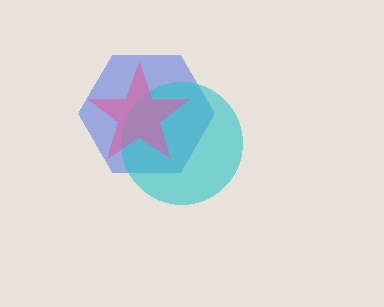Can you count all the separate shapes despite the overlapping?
Yes, there are 3 separate shapes.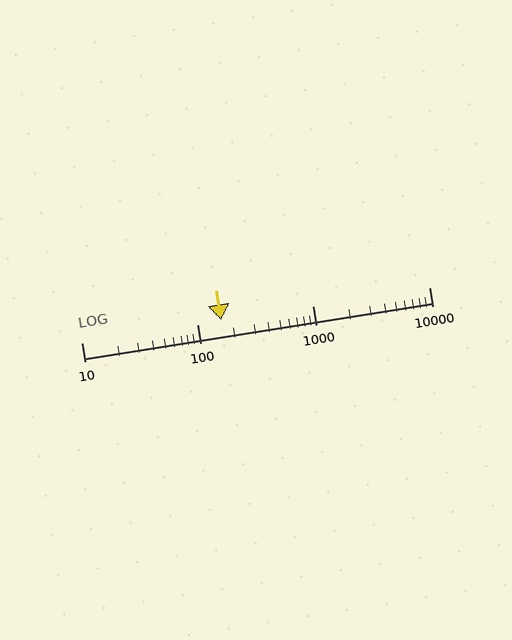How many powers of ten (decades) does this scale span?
The scale spans 3 decades, from 10 to 10000.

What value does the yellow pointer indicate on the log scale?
The pointer indicates approximately 160.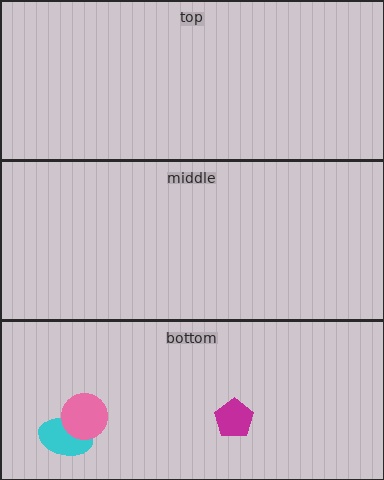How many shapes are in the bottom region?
3.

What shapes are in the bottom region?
The magenta pentagon, the cyan ellipse, the pink circle.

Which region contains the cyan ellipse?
The bottom region.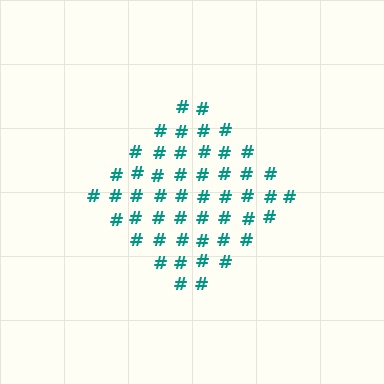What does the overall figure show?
The overall figure shows a diamond.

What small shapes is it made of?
It is made of small hash symbols.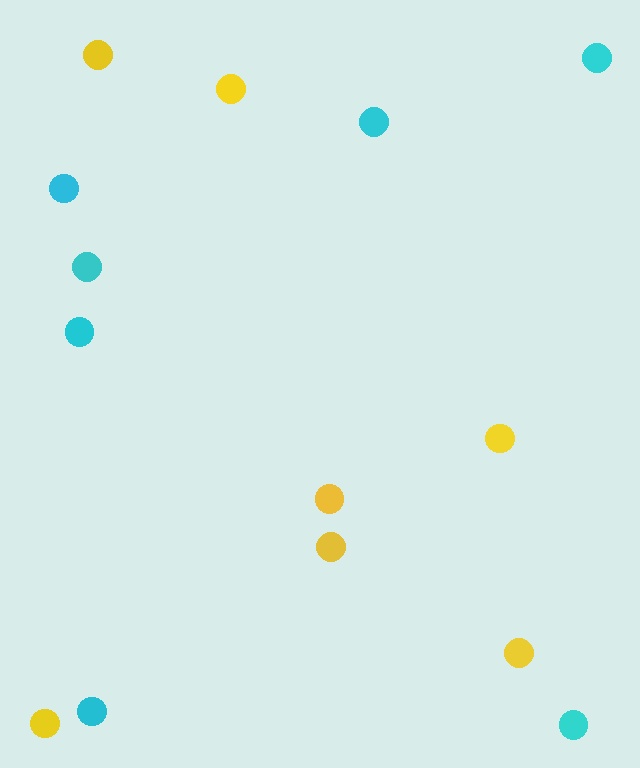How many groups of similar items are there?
There are 2 groups: one group of cyan circles (7) and one group of yellow circles (7).